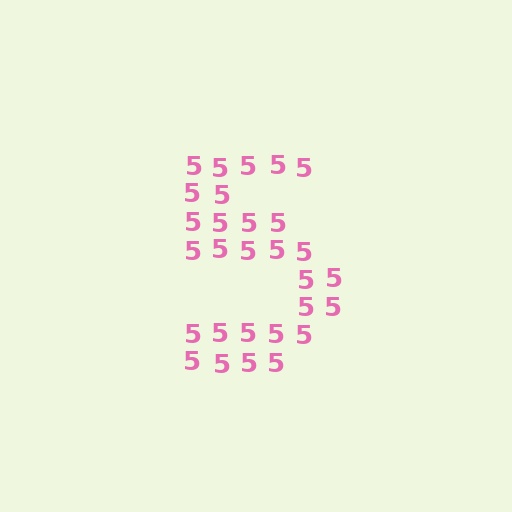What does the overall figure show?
The overall figure shows the digit 5.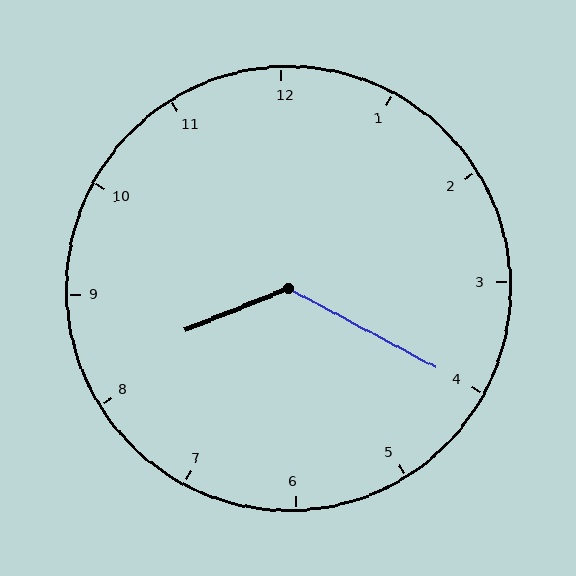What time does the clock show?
8:20.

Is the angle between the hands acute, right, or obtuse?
It is obtuse.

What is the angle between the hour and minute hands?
Approximately 130 degrees.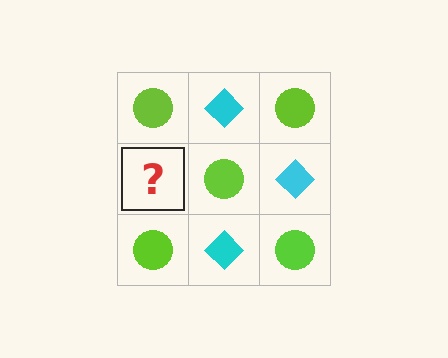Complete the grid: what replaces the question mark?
The question mark should be replaced with a cyan diamond.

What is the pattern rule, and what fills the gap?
The rule is that it alternates lime circle and cyan diamond in a checkerboard pattern. The gap should be filled with a cyan diamond.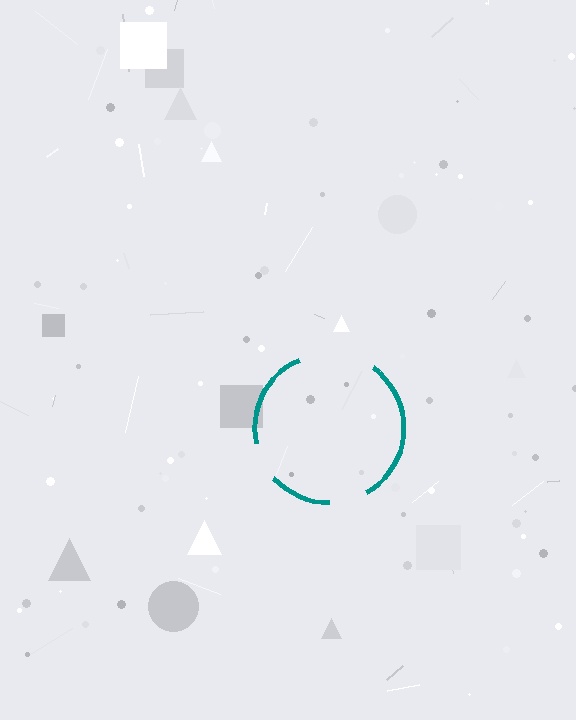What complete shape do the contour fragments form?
The contour fragments form a circle.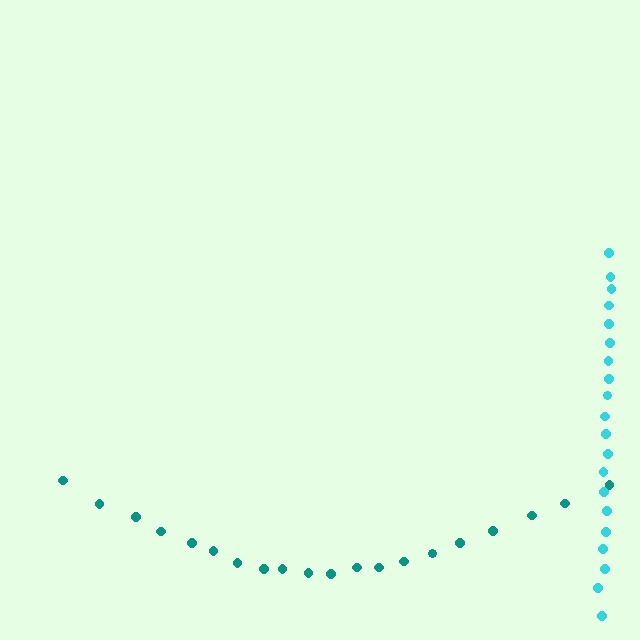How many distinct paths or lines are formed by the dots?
There are 2 distinct paths.